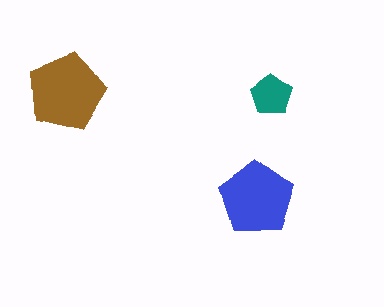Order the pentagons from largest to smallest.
the brown one, the blue one, the teal one.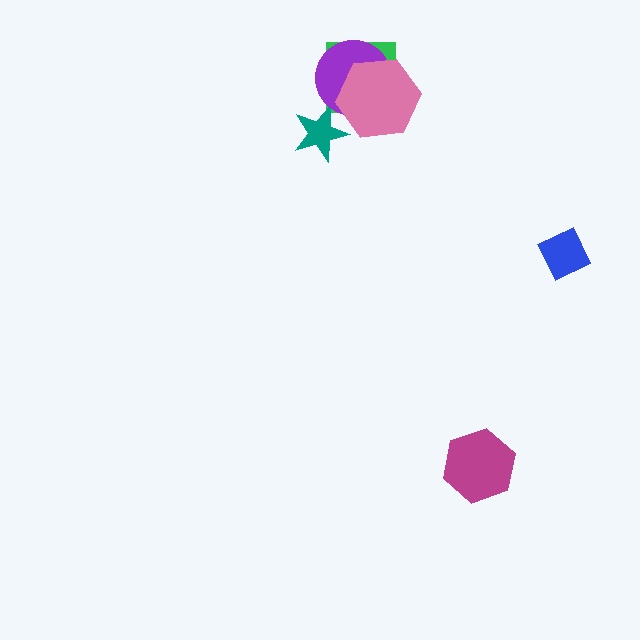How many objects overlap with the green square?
2 objects overlap with the green square.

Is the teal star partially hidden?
No, no other shape covers it.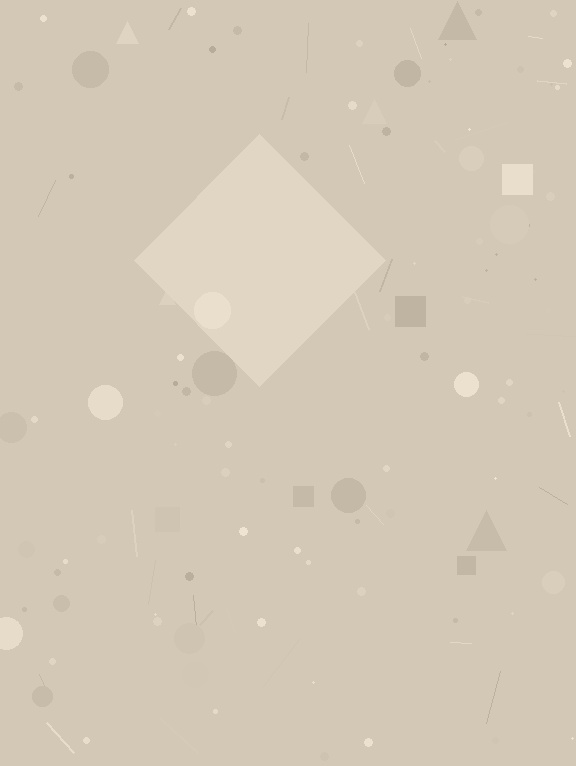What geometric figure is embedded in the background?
A diamond is embedded in the background.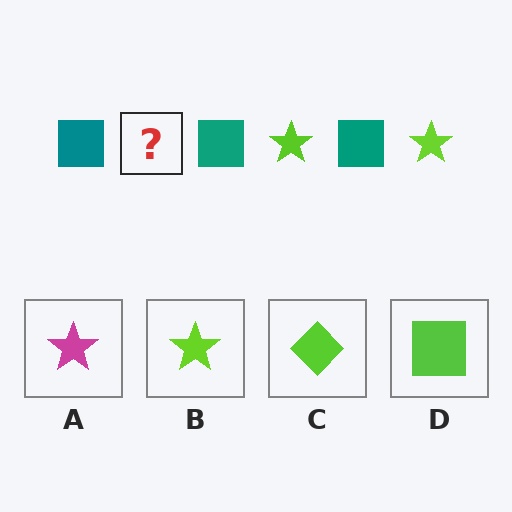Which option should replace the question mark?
Option B.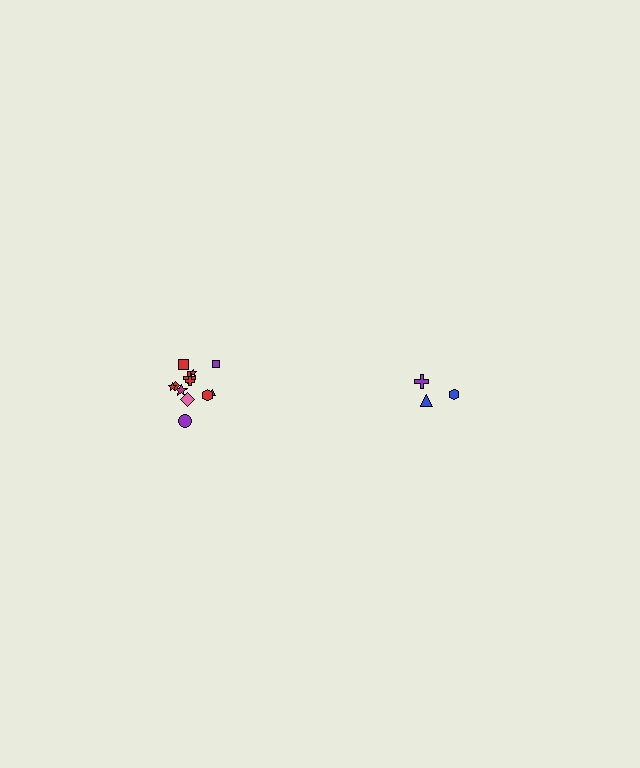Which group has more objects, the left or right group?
The left group.